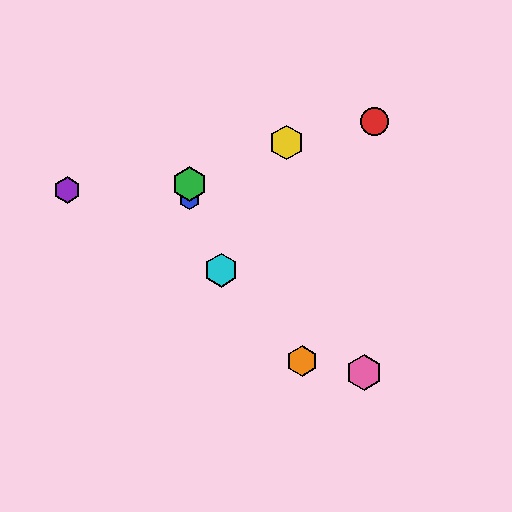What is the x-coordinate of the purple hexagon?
The purple hexagon is at x≈67.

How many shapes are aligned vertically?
2 shapes (the blue hexagon, the green hexagon) are aligned vertically.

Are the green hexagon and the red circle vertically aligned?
No, the green hexagon is at x≈189 and the red circle is at x≈374.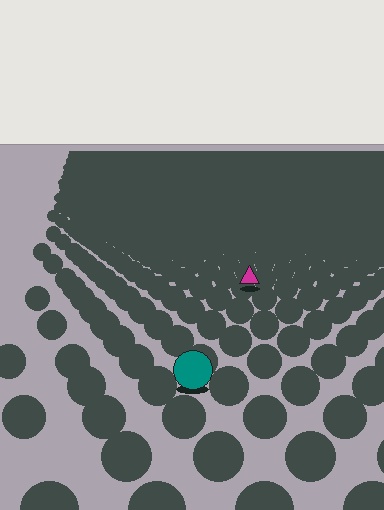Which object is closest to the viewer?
The teal circle is closest. The texture marks near it are larger and more spread out.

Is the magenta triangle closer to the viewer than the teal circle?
No. The teal circle is closer — you can tell from the texture gradient: the ground texture is coarser near it.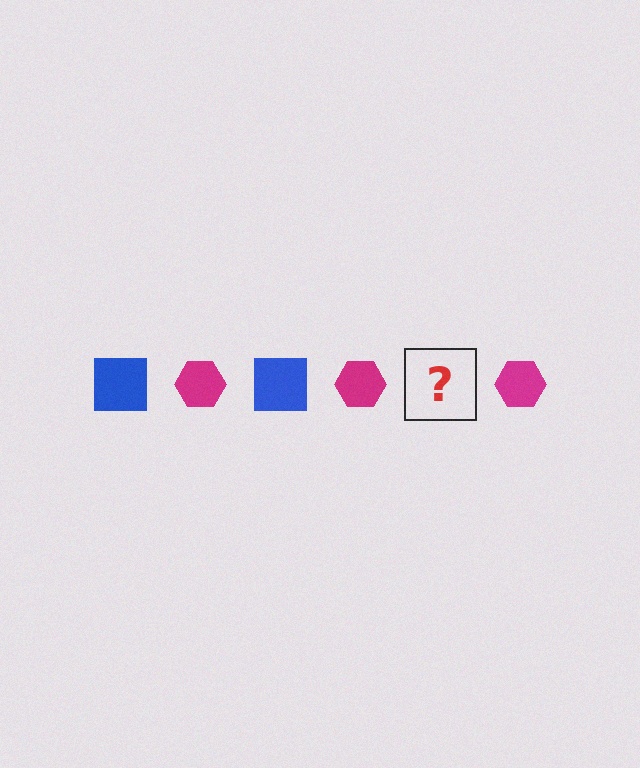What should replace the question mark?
The question mark should be replaced with a blue square.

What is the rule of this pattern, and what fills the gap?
The rule is that the pattern alternates between blue square and magenta hexagon. The gap should be filled with a blue square.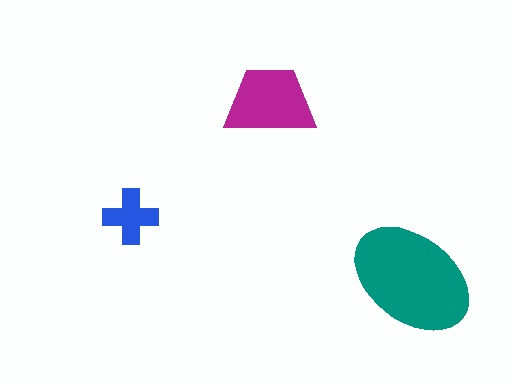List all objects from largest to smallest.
The teal ellipse, the magenta trapezoid, the blue cross.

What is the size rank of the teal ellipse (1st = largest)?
1st.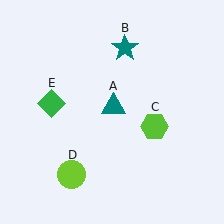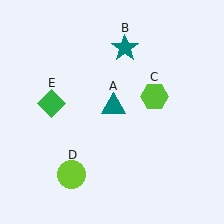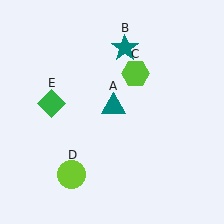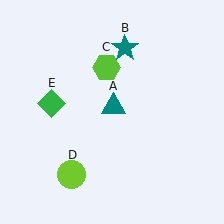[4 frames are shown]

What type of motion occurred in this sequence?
The lime hexagon (object C) rotated counterclockwise around the center of the scene.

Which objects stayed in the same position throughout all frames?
Teal triangle (object A) and teal star (object B) and lime circle (object D) and green diamond (object E) remained stationary.